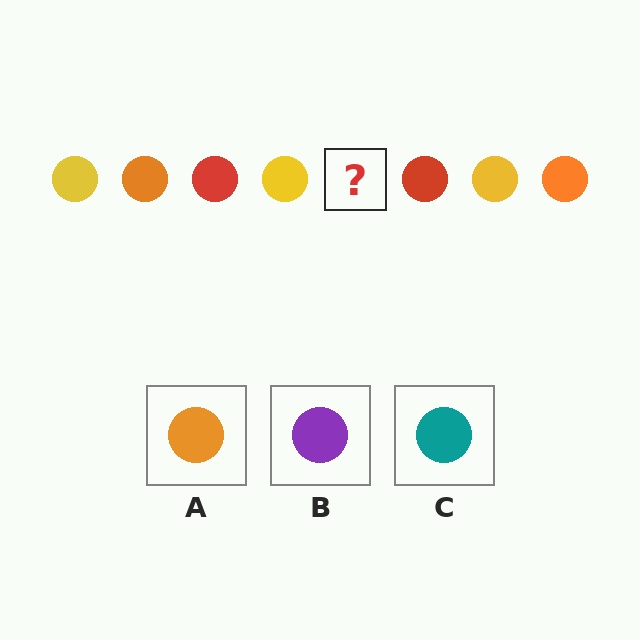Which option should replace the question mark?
Option A.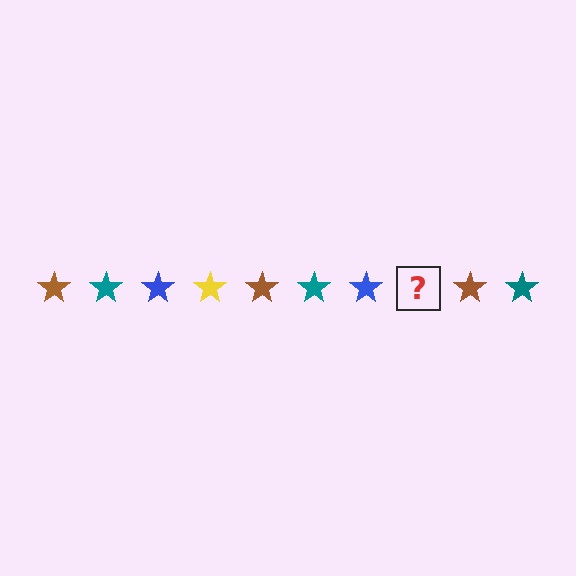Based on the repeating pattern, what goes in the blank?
The blank should be a yellow star.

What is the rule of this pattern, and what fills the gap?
The rule is that the pattern cycles through brown, teal, blue, yellow stars. The gap should be filled with a yellow star.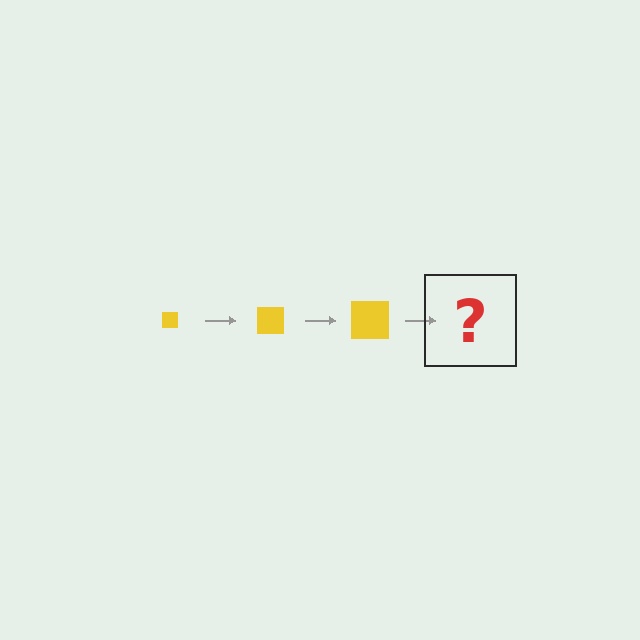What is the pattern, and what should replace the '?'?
The pattern is that the square gets progressively larger each step. The '?' should be a yellow square, larger than the previous one.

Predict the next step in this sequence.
The next step is a yellow square, larger than the previous one.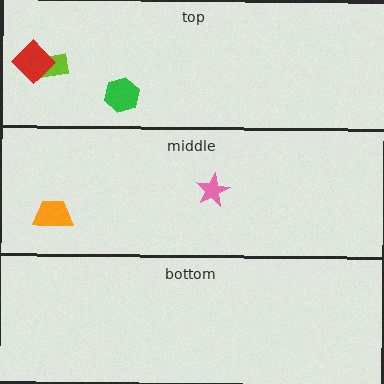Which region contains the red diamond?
The top region.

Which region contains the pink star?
The middle region.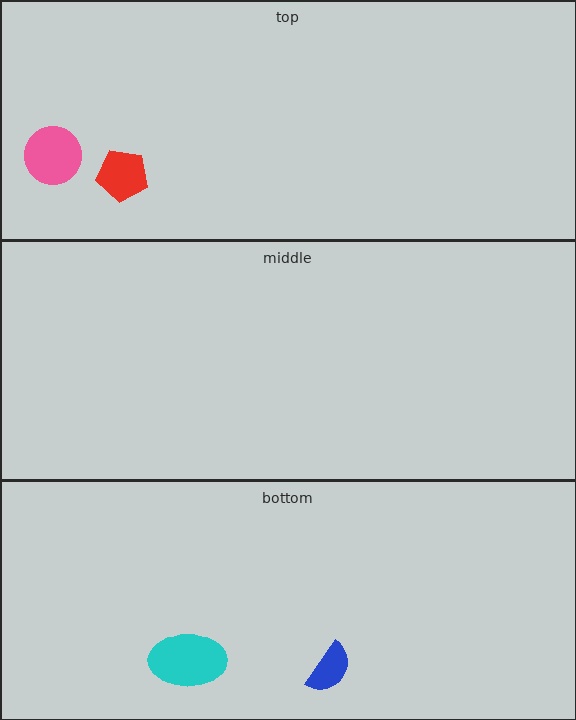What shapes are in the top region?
The red pentagon, the pink circle.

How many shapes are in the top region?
2.